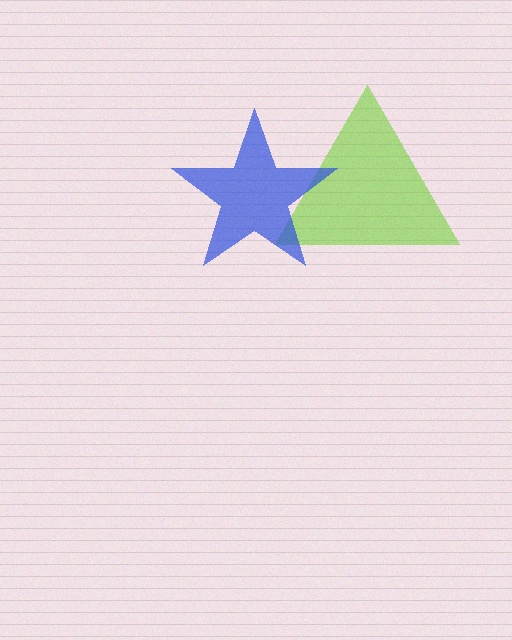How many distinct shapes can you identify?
There are 2 distinct shapes: a lime triangle, a blue star.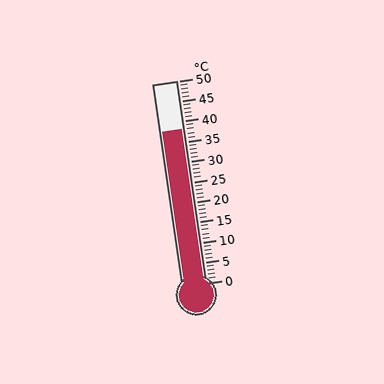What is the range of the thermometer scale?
The thermometer scale ranges from 0°C to 50°C.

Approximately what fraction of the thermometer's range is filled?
The thermometer is filled to approximately 75% of its range.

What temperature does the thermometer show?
The thermometer shows approximately 38°C.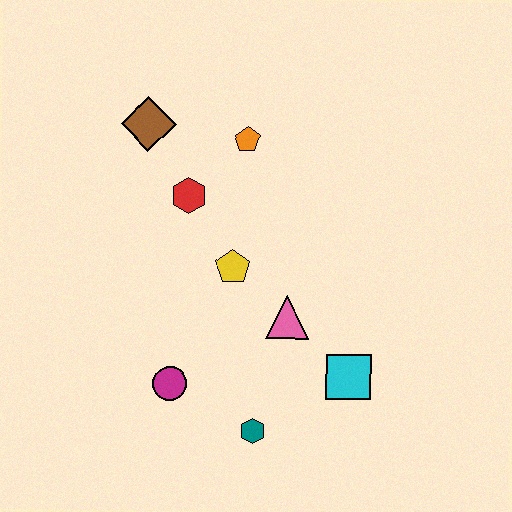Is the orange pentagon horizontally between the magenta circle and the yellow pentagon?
No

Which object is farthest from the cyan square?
The brown diamond is farthest from the cyan square.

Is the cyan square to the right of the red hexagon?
Yes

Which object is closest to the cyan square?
The pink triangle is closest to the cyan square.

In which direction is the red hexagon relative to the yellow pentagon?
The red hexagon is above the yellow pentagon.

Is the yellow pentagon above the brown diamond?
No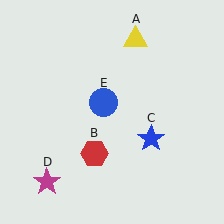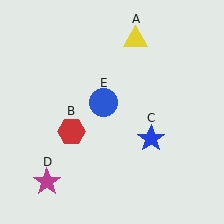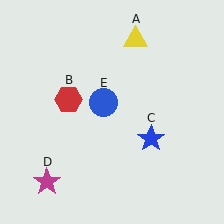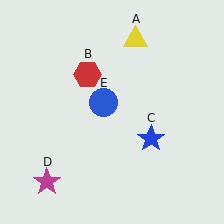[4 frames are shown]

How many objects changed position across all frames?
1 object changed position: red hexagon (object B).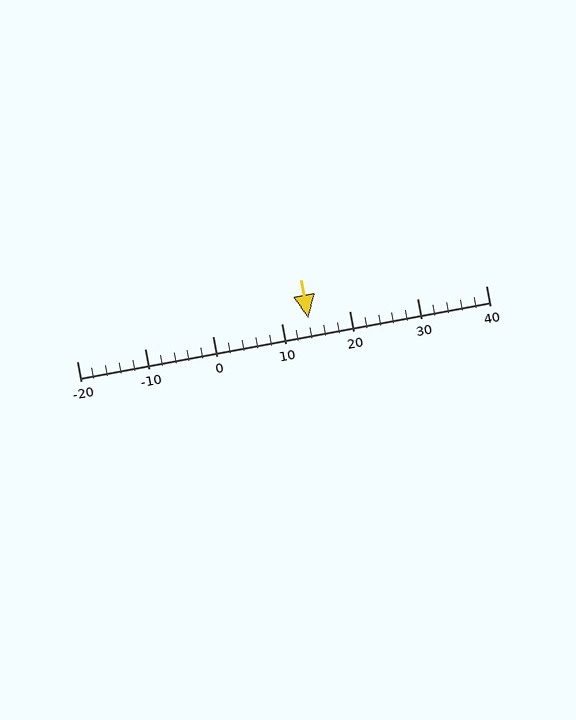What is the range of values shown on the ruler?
The ruler shows values from -20 to 40.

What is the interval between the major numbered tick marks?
The major tick marks are spaced 10 units apart.